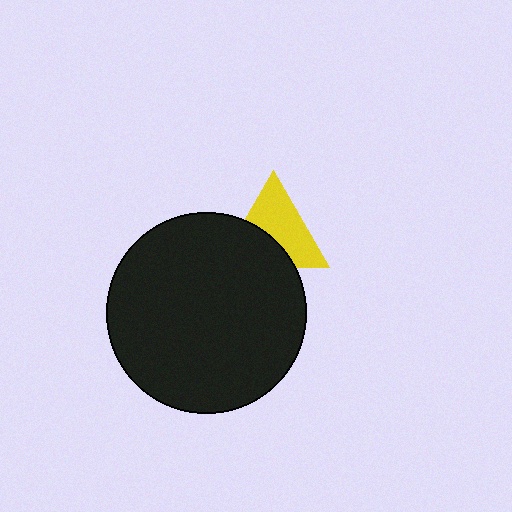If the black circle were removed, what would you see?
You would see the complete yellow triangle.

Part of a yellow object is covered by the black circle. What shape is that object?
It is a triangle.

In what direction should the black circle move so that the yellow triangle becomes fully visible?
The black circle should move down. That is the shortest direction to clear the overlap and leave the yellow triangle fully visible.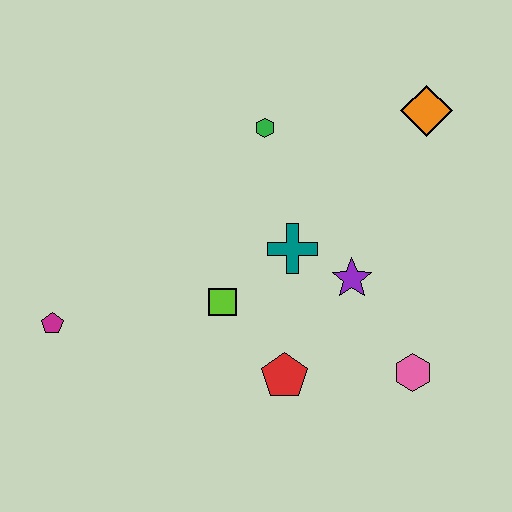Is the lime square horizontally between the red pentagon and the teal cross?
No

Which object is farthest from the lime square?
The orange diamond is farthest from the lime square.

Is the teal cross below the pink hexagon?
No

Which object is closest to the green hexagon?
The teal cross is closest to the green hexagon.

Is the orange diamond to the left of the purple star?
No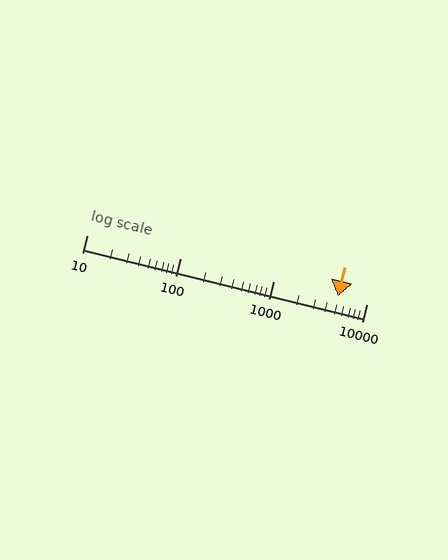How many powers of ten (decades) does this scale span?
The scale spans 3 decades, from 10 to 10000.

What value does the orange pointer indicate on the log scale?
The pointer indicates approximately 4900.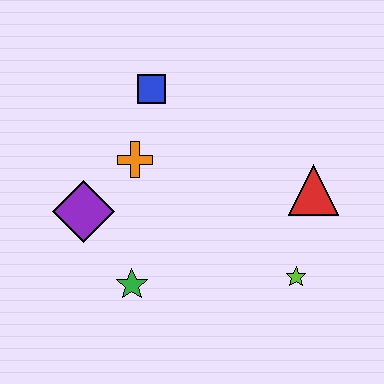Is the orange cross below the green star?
No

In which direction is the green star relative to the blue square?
The green star is below the blue square.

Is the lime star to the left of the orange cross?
No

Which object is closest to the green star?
The purple diamond is closest to the green star.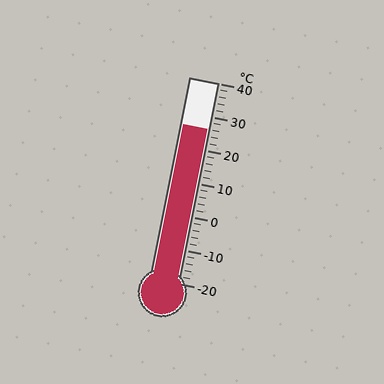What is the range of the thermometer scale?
The thermometer scale ranges from -20°C to 40°C.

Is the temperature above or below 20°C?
The temperature is above 20°C.